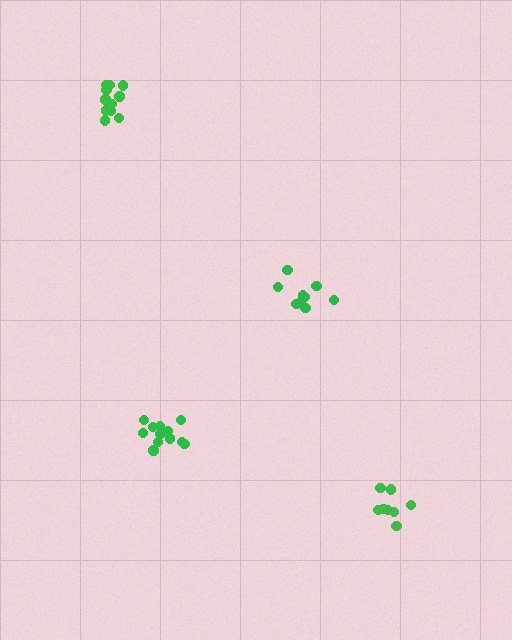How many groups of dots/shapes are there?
There are 4 groups.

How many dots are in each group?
Group 1: 10 dots, Group 2: 12 dots, Group 3: 8 dots, Group 4: 12 dots (42 total).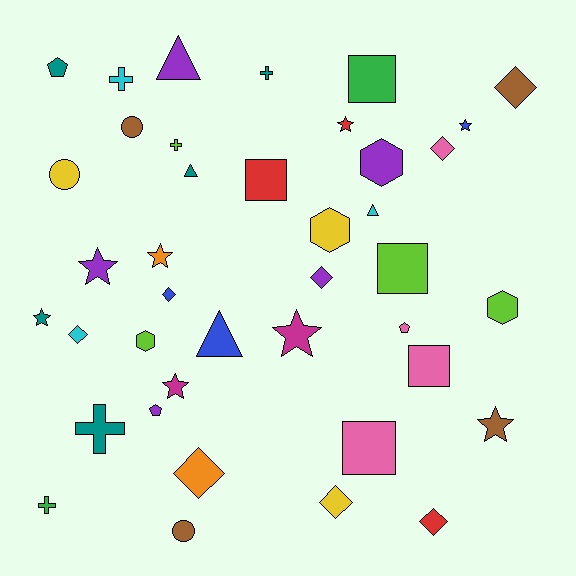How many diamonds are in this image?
There are 8 diamonds.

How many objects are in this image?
There are 40 objects.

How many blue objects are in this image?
There are 3 blue objects.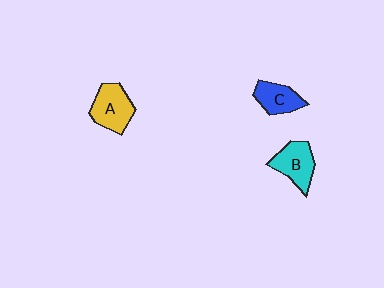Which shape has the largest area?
Shape A (yellow).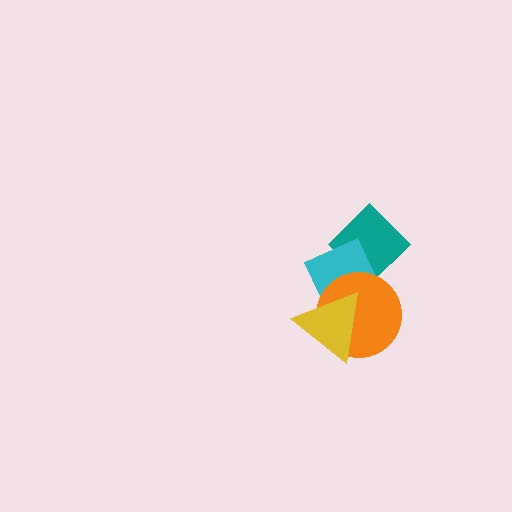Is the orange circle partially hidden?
Yes, it is partially covered by another shape.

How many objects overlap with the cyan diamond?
3 objects overlap with the cyan diamond.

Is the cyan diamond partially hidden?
Yes, it is partially covered by another shape.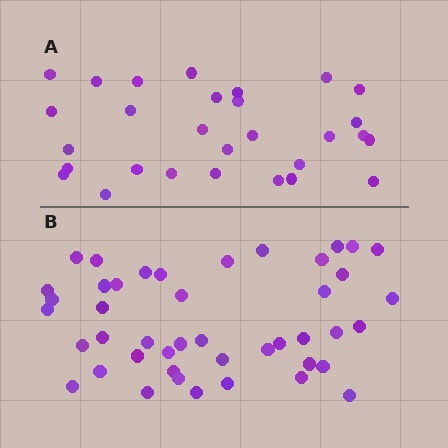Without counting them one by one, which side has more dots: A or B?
Region B (the bottom region) has more dots.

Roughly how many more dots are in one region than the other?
Region B has approximately 15 more dots than region A.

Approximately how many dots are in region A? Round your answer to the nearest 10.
About 30 dots. (The exact count is 29, which rounds to 30.)